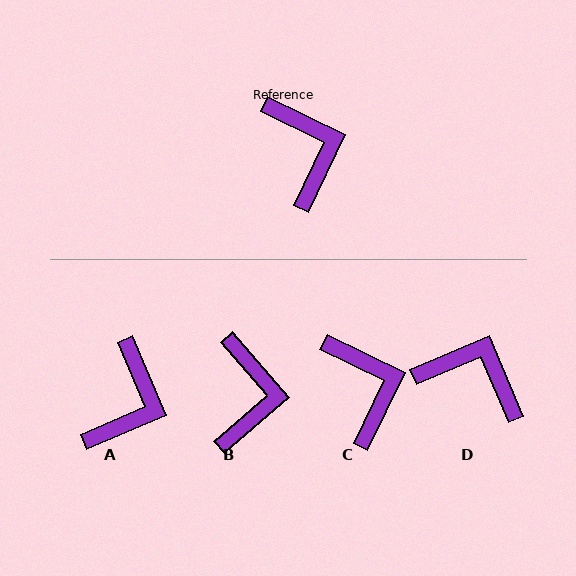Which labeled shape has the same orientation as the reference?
C.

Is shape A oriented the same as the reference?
No, it is off by about 41 degrees.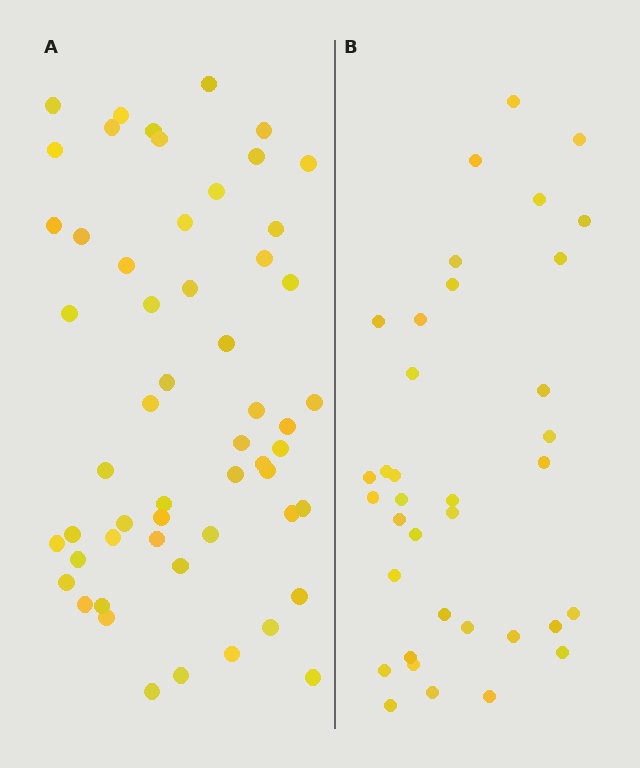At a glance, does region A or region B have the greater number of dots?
Region A (the left region) has more dots.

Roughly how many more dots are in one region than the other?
Region A has approximately 20 more dots than region B.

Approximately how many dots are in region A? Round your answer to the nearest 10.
About 60 dots. (The exact count is 55, which rounds to 60.)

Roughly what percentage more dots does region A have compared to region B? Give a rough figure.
About 55% more.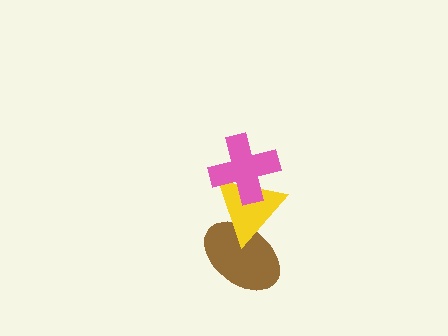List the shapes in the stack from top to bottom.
From top to bottom: the pink cross, the yellow triangle, the brown ellipse.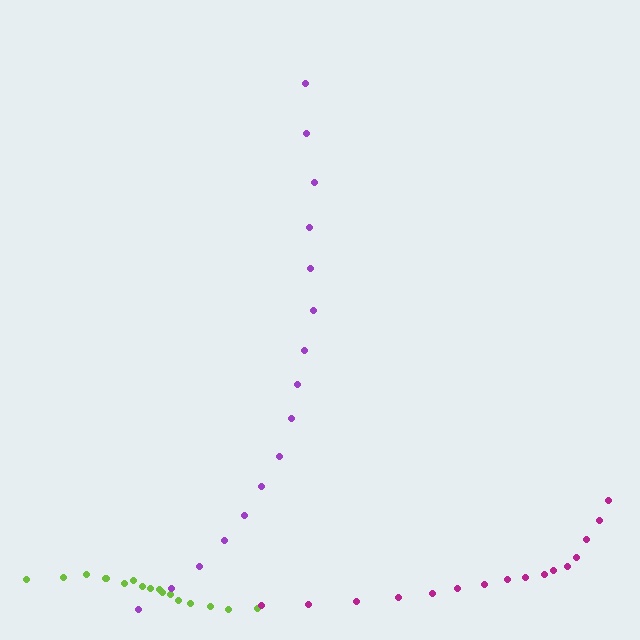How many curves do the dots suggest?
There are 3 distinct paths.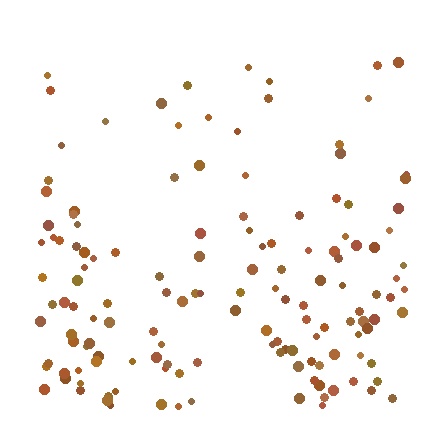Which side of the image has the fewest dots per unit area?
The top.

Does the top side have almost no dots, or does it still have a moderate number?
Still a moderate number, just noticeably fewer than the bottom.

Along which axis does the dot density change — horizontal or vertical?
Vertical.